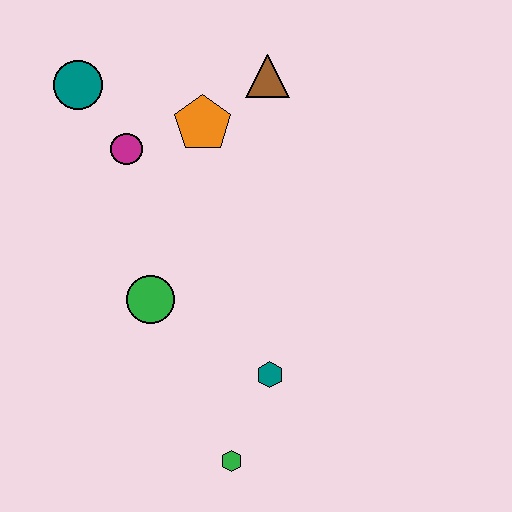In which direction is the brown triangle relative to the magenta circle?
The brown triangle is to the right of the magenta circle.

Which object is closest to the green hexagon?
The teal hexagon is closest to the green hexagon.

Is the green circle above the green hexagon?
Yes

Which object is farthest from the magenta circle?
The green hexagon is farthest from the magenta circle.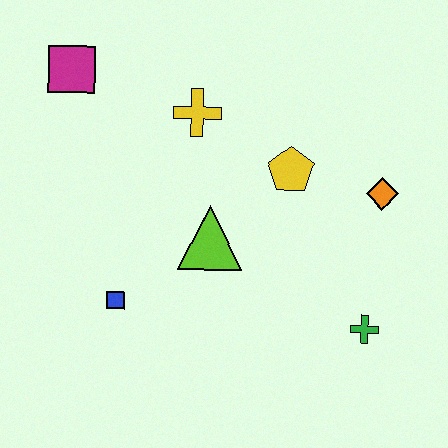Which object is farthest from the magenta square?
The green cross is farthest from the magenta square.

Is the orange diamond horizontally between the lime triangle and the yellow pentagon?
No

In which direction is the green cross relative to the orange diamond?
The green cross is below the orange diamond.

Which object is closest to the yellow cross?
The yellow pentagon is closest to the yellow cross.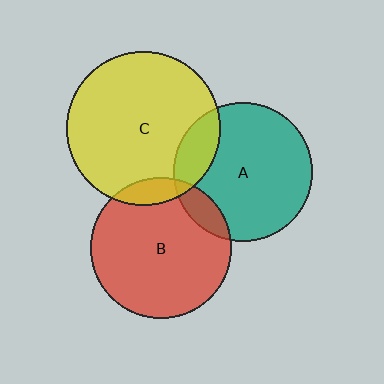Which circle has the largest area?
Circle C (yellow).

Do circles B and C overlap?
Yes.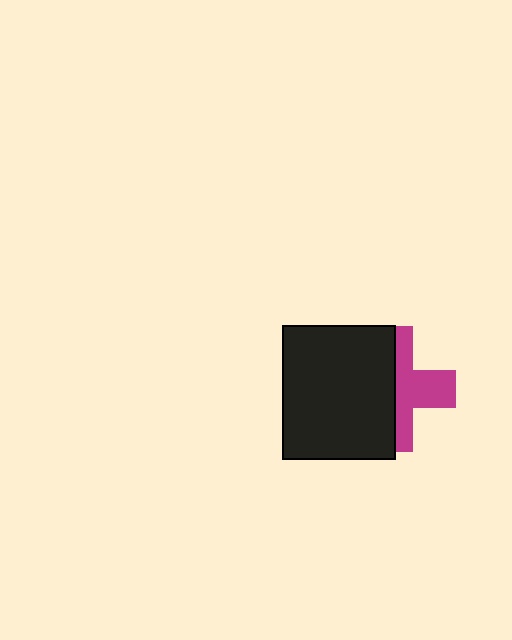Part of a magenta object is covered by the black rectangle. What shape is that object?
It is a cross.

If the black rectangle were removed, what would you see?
You would see the complete magenta cross.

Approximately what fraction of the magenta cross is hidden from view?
Roughly 52% of the magenta cross is hidden behind the black rectangle.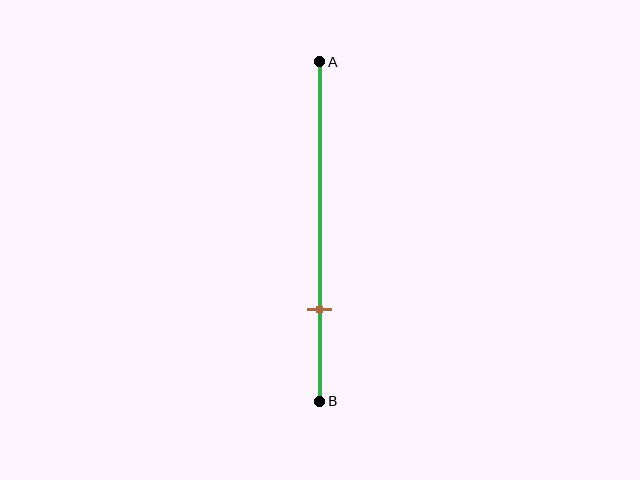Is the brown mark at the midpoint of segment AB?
No, the mark is at about 75% from A, not at the 50% midpoint.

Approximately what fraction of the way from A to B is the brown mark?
The brown mark is approximately 75% of the way from A to B.